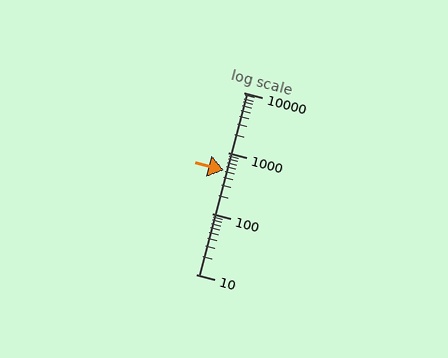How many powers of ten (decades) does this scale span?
The scale spans 3 decades, from 10 to 10000.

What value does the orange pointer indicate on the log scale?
The pointer indicates approximately 520.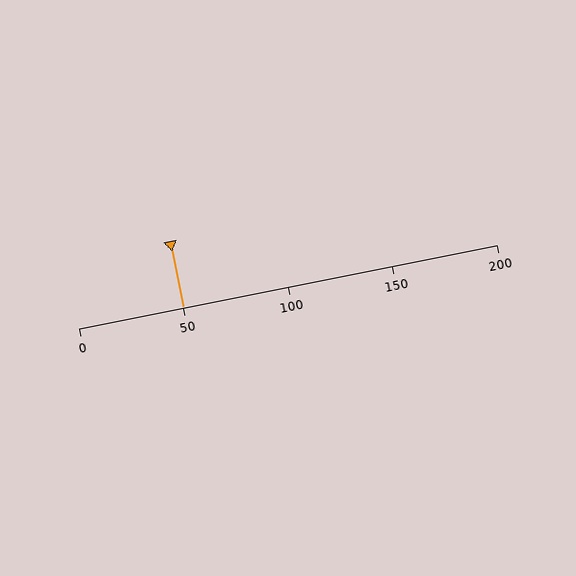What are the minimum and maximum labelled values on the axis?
The axis runs from 0 to 200.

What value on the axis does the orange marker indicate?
The marker indicates approximately 50.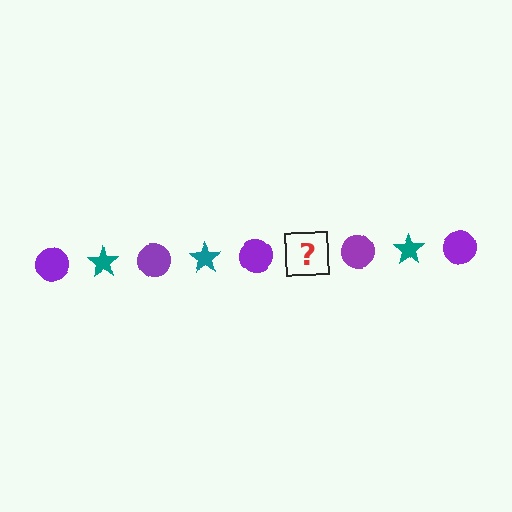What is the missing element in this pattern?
The missing element is a teal star.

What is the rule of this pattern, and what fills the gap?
The rule is that the pattern alternates between purple circle and teal star. The gap should be filled with a teal star.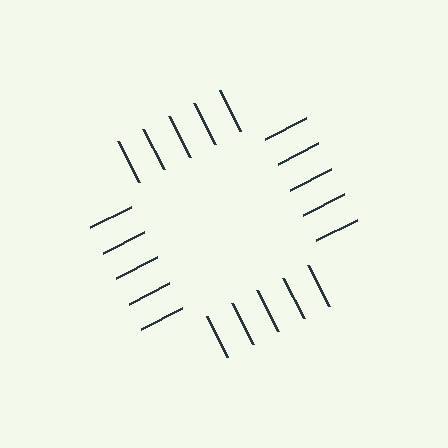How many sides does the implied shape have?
4 sides — the line-ends trace a square.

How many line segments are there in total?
20 — 5 along each of the 4 edges.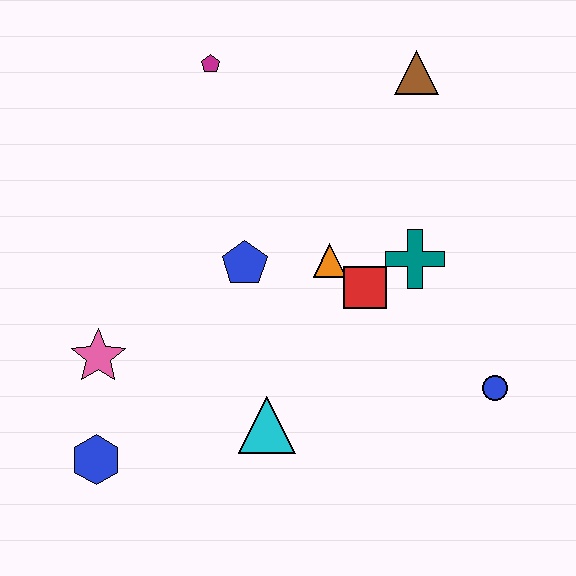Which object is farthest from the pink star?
The brown triangle is farthest from the pink star.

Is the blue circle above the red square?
No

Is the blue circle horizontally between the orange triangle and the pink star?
No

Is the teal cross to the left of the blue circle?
Yes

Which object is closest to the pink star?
The blue hexagon is closest to the pink star.